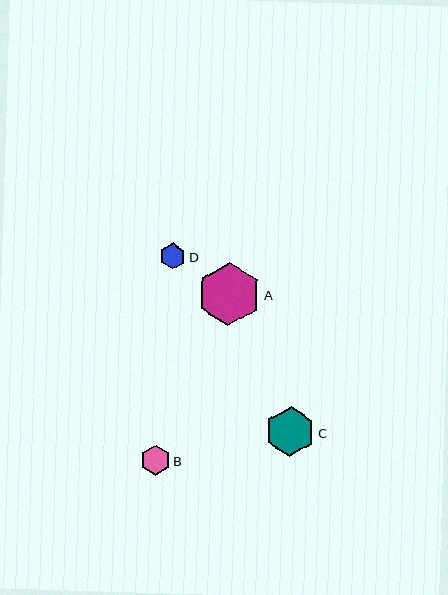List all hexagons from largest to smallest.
From largest to smallest: A, C, B, D.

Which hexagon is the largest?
Hexagon A is the largest with a size of approximately 63 pixels.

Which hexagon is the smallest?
Hexagon D is the smallest with a size of approximately 26 pixels.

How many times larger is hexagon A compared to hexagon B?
Hexagon A is approximately 2.1 times the size of hexagon B.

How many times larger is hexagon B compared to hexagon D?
Hexagon B is approximately 1.1 times the size of hexagon D.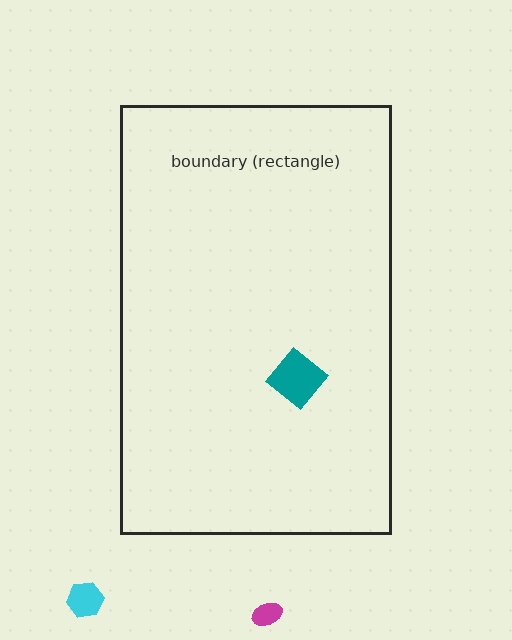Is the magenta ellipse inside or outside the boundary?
Outside.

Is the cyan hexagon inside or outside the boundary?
Outside.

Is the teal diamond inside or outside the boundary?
Inside.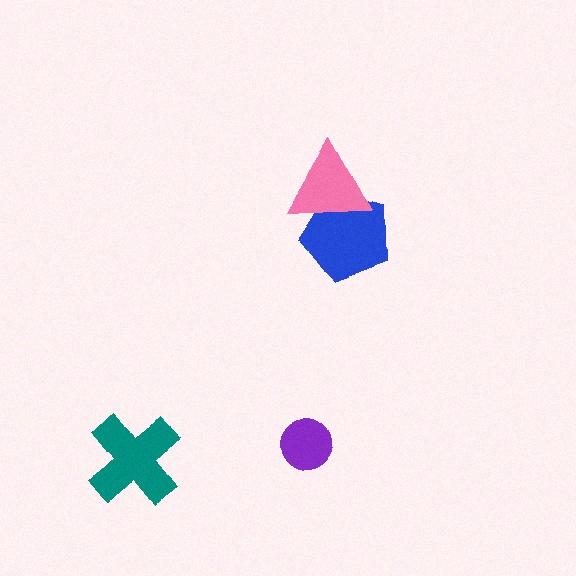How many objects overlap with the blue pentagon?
1 object overlaps with the blue pentagon.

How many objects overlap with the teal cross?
0 objects overlap with the teal cross.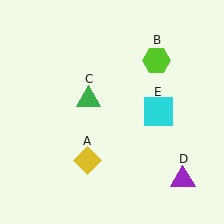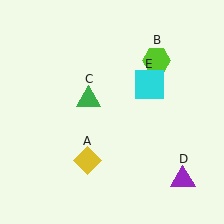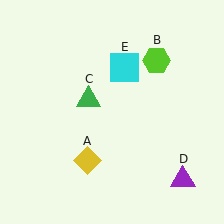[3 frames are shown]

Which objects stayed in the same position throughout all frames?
Yellow diamond (object A) and lime hexagon (object B) and green triangle (object C) and purple triangle (object D) remained stationary.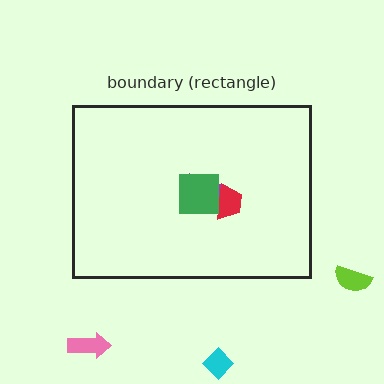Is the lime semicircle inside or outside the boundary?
Outside.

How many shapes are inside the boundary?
3 inside, 3 outside.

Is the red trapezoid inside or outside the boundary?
Inside.